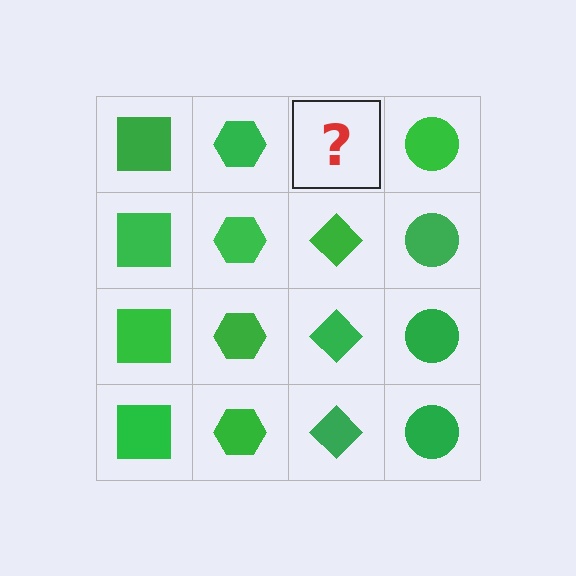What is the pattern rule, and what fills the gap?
The rule is that each column has a consistent shape. The gap should be filled with a green diamond.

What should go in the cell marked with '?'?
The missing cell should contain a green diamond.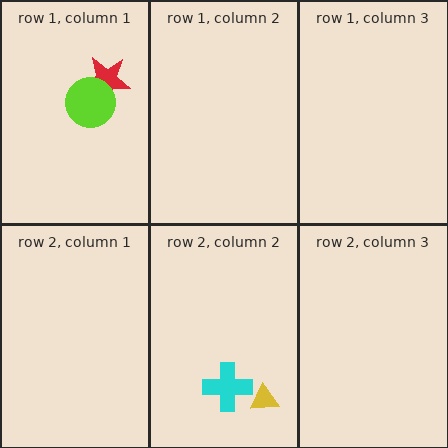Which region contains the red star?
The row 1, column 1 region.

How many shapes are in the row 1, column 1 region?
2.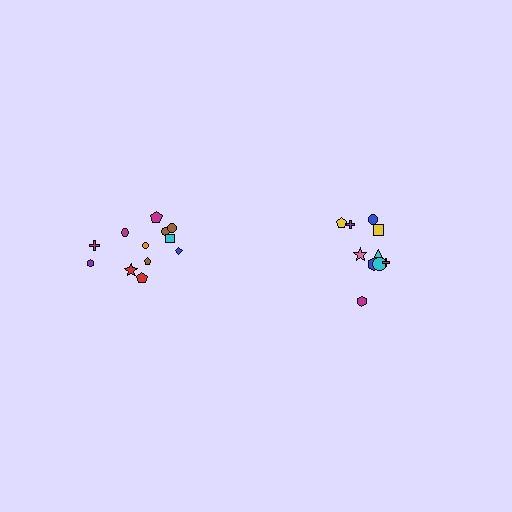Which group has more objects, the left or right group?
The left group.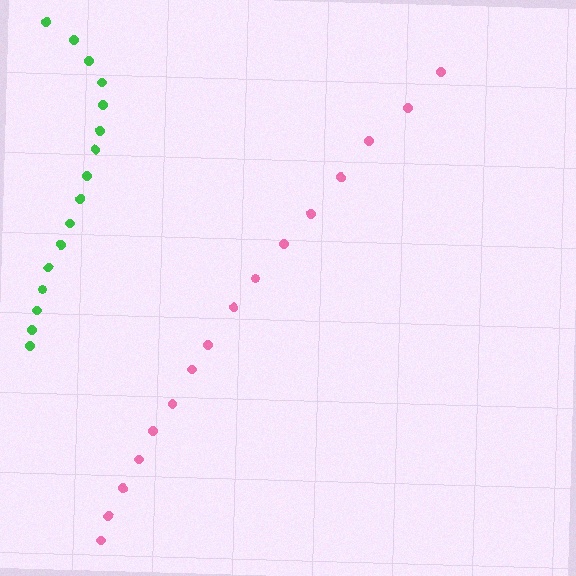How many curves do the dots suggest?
There are 2 distinct paths.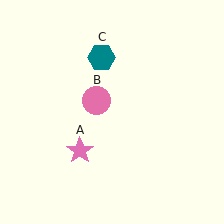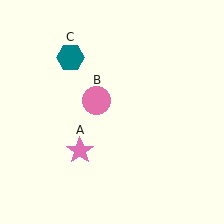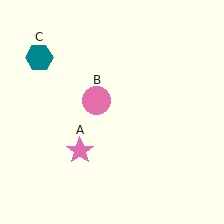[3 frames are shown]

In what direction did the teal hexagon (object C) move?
The teal hexagon (object C) moved left.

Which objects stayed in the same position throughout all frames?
Pink star (object A) and pink circle (object B) remained stationary.